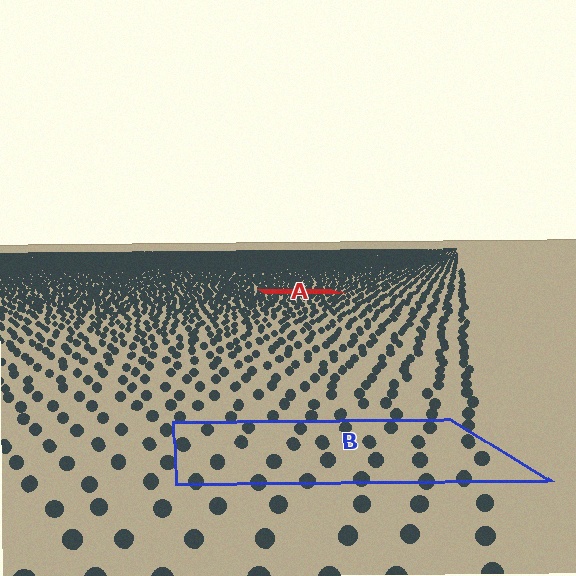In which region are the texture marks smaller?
The texture marks are smaller in region A, because it is farther away.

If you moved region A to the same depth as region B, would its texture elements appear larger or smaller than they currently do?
They would appear larger. At a closer depth, the same texture elements are projected at a bigger on-screen size.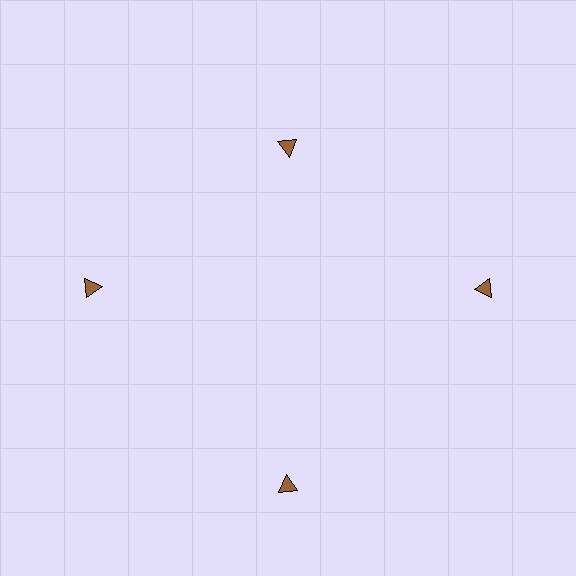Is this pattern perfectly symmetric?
No. The 4 brown triangles are arranged in a ring, but one element near the 12 o'clock position is pulled inward toward the center, breaking the 4-fold rotational symmetry.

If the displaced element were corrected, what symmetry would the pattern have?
It would have 4-fold rotational symmetry — the pattern would map onto itself every 90 degrees.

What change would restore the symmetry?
The symmetry would be restored by moving it outward, back onto the ring so that all 4 triangles sit at equal angles and equal distance from the center.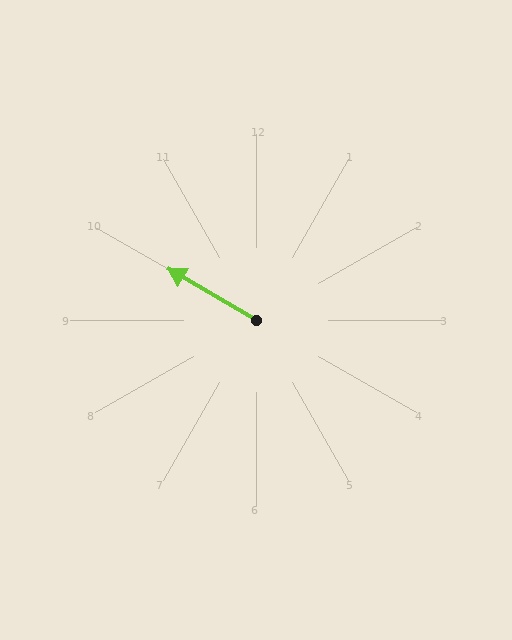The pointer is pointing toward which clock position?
Roughly 10 o'clock.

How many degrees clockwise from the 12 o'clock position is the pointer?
Approximately 300 degrees.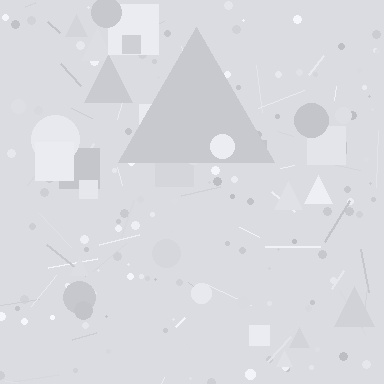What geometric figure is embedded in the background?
A triangle is embedded in the background.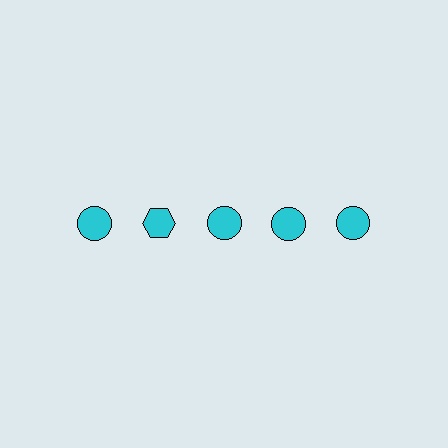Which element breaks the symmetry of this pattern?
The cyan hexagon in the top row, second from left column breaks the symmetry. All other shapes are cyan circles.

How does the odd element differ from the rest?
It has a different shape: hexagon instead of circle.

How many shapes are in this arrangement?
There are 5 shapes arranged in a grid pattern.